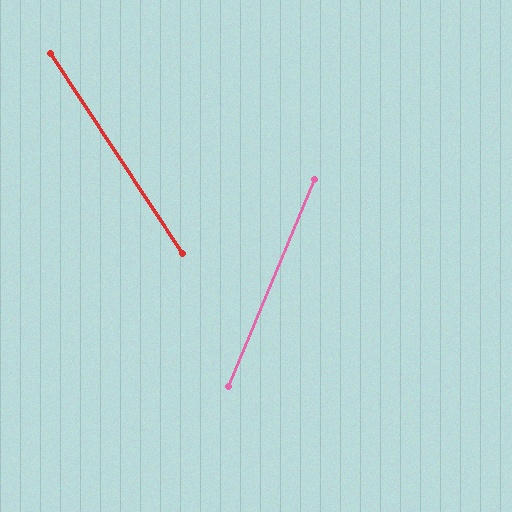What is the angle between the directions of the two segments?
Approximately 56 degrees.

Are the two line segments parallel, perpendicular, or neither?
Neither parallel nor perpendicular — they differ by about 56°.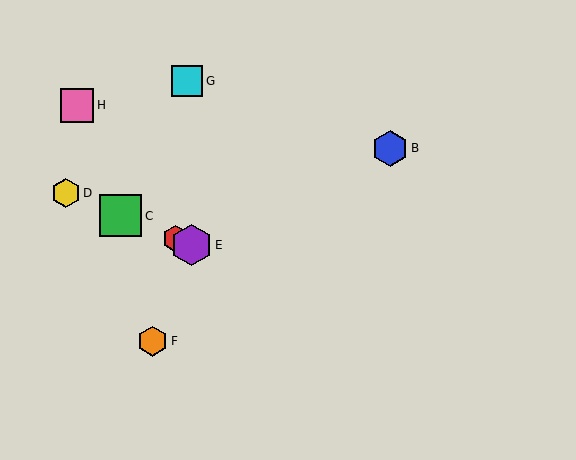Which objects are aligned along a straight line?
Objects A, C, D, E are aligned along a straight line.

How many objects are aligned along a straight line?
4 objects (A, C, D, E) are aligned along a straight line.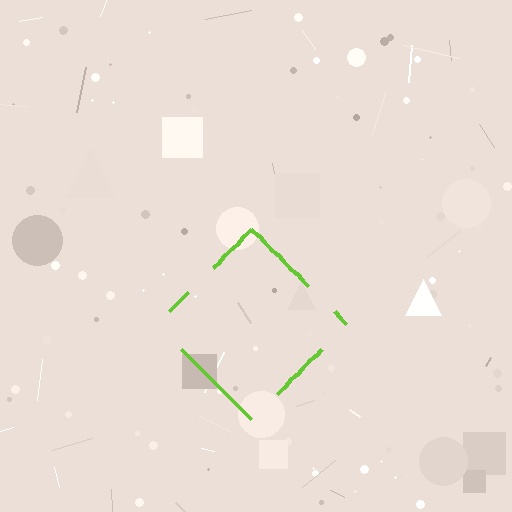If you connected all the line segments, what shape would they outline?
They would outline a diamond.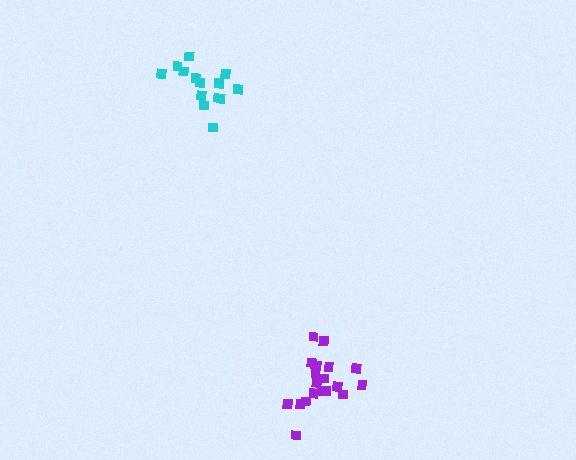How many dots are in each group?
Group 1: 14 dots, Group 2: 20 dots (34 total).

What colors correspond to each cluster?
The clusters are colored: cyan, purple.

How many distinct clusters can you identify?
There are 2 distinct clusters.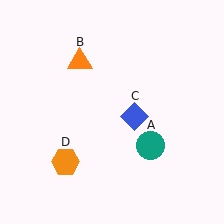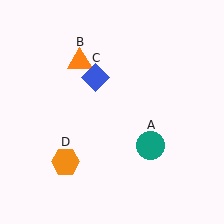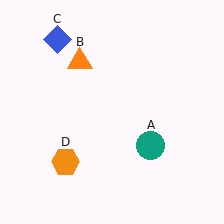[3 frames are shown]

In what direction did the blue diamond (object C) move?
The blue diamond (object C) moved up and to the left.